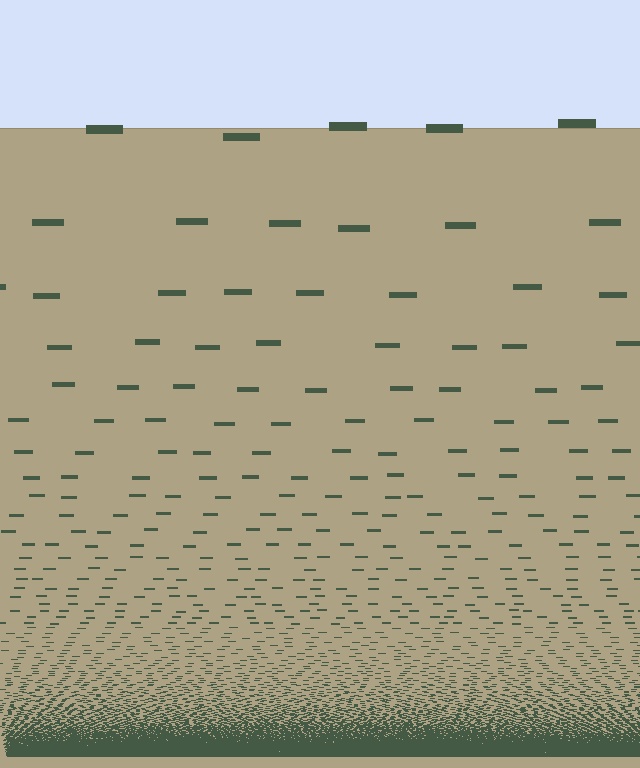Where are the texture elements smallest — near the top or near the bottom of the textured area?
Near the bottom.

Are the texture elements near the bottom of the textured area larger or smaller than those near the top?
Smaller. The gradient is inverted — elements near the bottom are smaller and denser.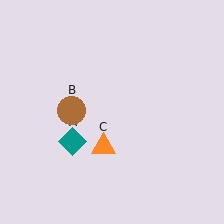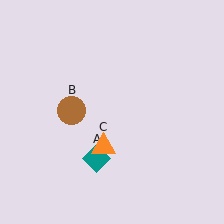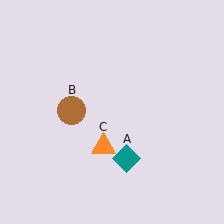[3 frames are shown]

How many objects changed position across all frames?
1 object changed position: teal diamond (object A).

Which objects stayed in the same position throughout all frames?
Brown circle (object B) and orange triangle (object C) remained stationary.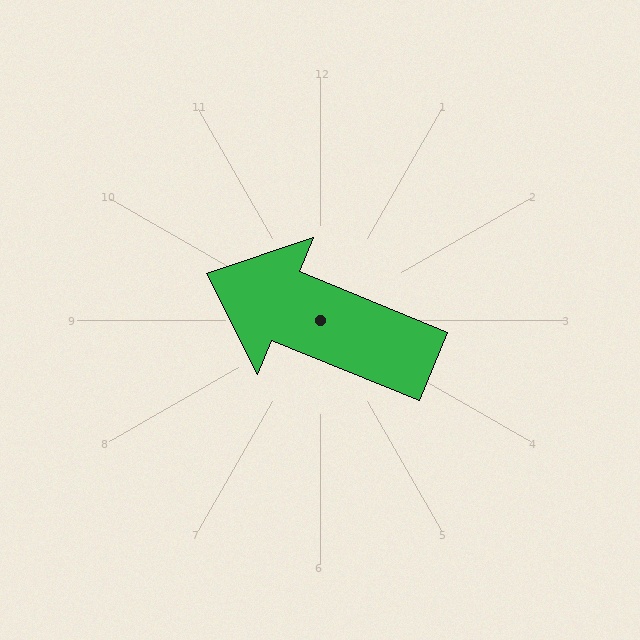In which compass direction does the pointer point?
West.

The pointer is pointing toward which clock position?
Roughly 10 o'clock.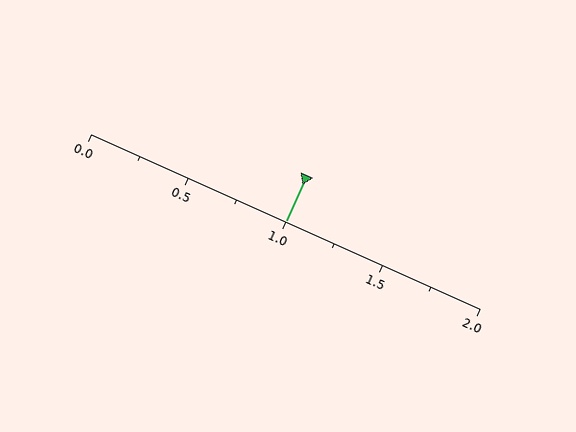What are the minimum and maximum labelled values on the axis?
The axis runs from 0.0 to 2.0.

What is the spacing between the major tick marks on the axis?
The major ticks are spaced 0.5 apart.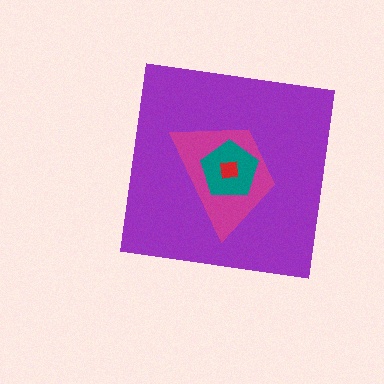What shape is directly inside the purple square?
The magenta trapezoid.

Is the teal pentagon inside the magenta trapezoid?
Yes.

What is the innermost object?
The red square.